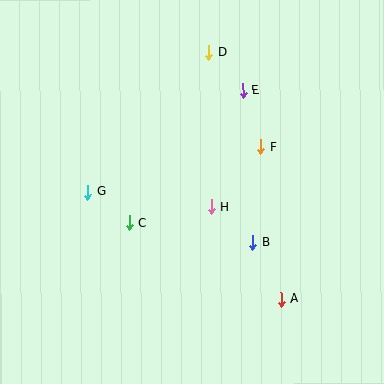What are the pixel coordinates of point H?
Point H is at (211, 207).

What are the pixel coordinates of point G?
Point G is at (88, 192).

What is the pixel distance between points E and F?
The distance between E and F is 60 pixels.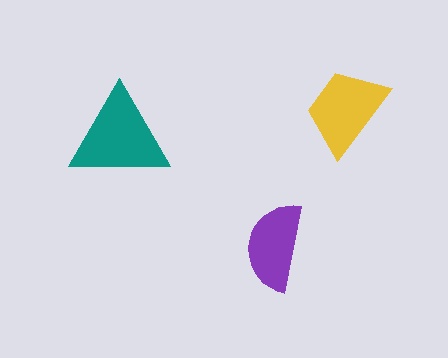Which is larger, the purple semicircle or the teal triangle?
The teal triangle.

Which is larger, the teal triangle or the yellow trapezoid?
The teal triangle.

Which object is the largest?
The teal triangle.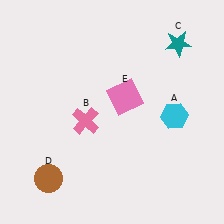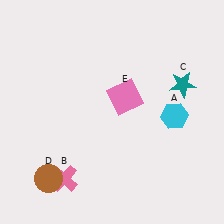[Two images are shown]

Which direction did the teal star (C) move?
The teal star (C) moved down.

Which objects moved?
The objects that moved are: the pink cross (B), the teal star (C).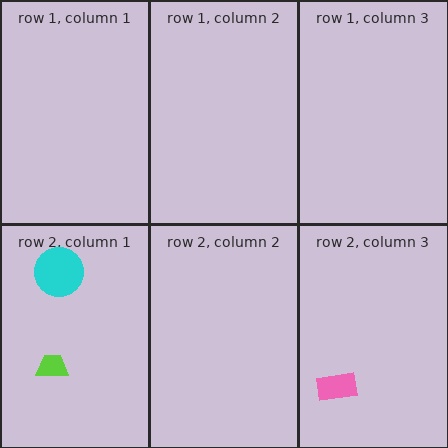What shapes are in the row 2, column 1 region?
The cyan circle, the lime trapezoid.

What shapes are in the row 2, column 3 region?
The pink rectangle.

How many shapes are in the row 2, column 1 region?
2.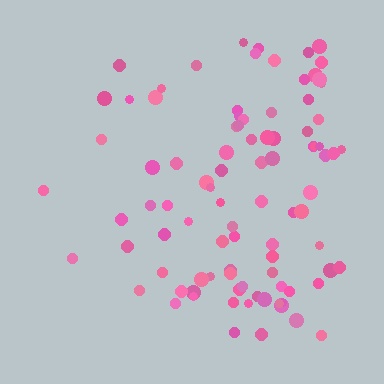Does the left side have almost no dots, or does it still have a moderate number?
Still a moderate number, just noticeably fewer than the right.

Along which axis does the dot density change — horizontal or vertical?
Horizontal.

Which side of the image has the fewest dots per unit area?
The left.